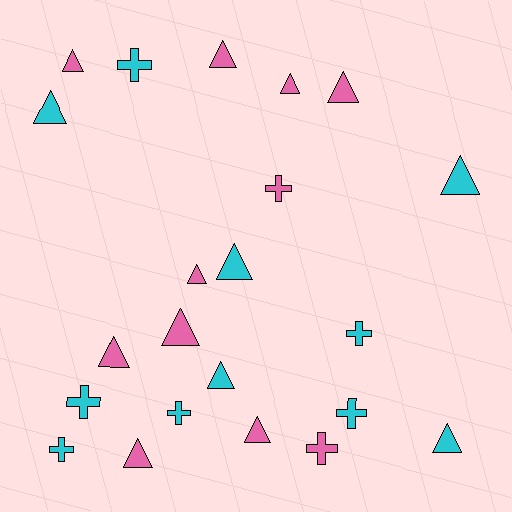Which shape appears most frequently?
Triangle, with 14 objects.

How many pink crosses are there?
There are 2 pink crosses.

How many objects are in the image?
There are 22 objects.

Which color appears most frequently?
Cyan, with 11 objects.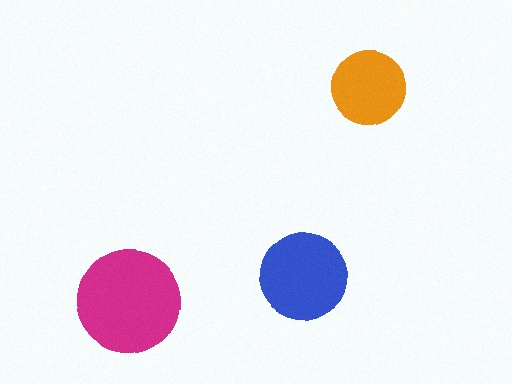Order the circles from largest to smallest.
the magenta one, the blue one, the orange one.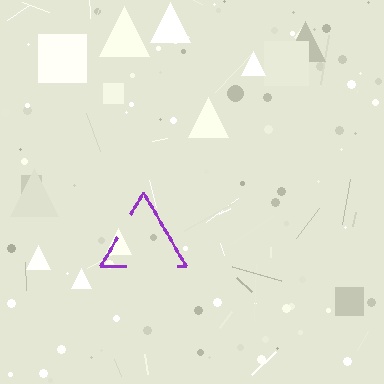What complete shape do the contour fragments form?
The contour fragments form a triangle.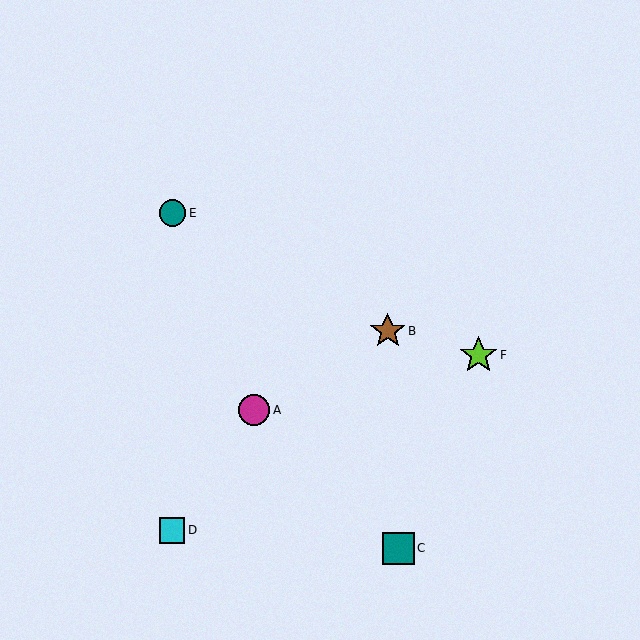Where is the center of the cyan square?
The center of the cyan square is at (172, 530).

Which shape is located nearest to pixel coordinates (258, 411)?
The magenta circle (labeled A) at (254, 410) is nearest to that location.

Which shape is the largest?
The lime star (labeled F) is the largest.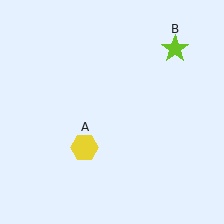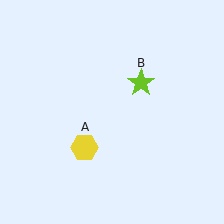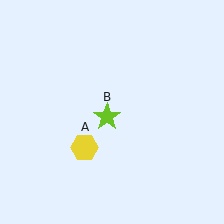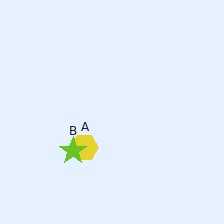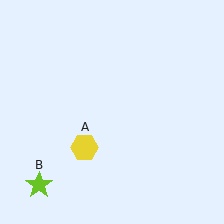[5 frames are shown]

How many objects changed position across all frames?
1 object changed position: lime star (object B).